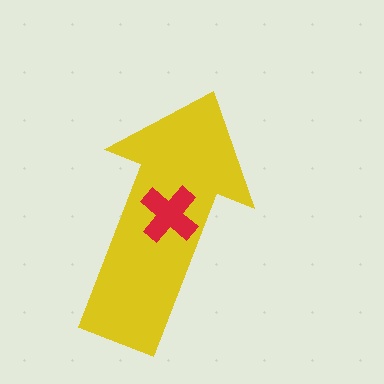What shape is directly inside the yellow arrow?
The red cross.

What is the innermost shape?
The red cross.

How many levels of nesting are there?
2.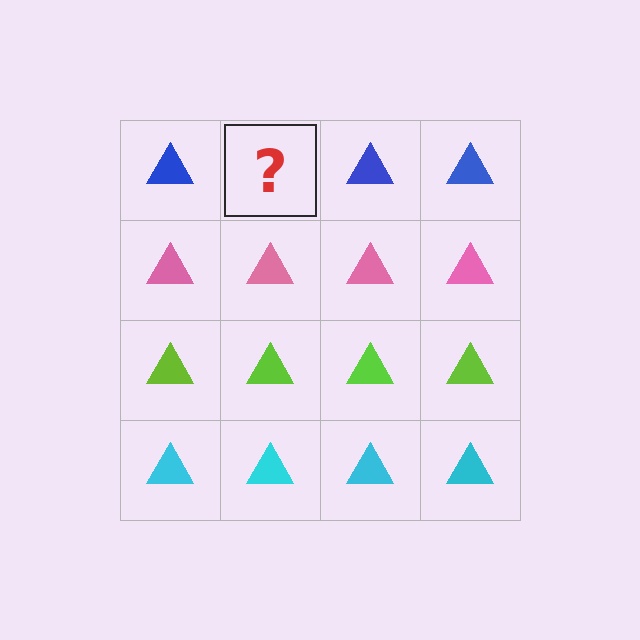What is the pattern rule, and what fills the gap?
The rule is that each row has a consistent color. The gap should be filled with a blue triangle.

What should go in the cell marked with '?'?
The missing cell should contain a blue triangle.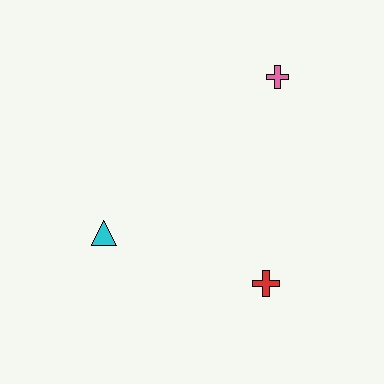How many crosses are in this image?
There are 2 crosses.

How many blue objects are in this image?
There are no blue objects.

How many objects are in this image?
There are 3 objects.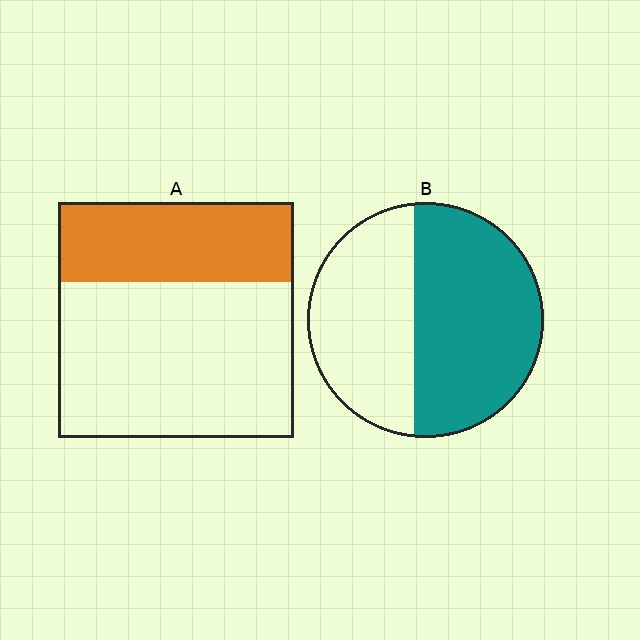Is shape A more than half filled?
No.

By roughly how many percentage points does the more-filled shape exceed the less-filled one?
By roughly 20 percentage points (B over A).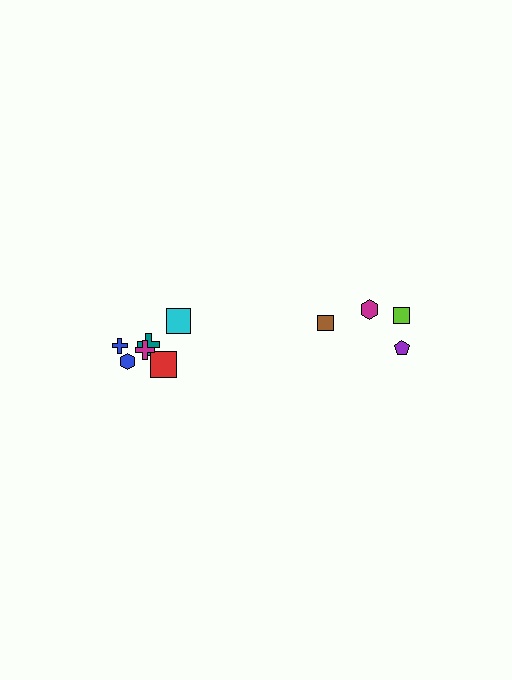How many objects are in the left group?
There are 6 objects.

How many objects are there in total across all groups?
There are 10 objects.